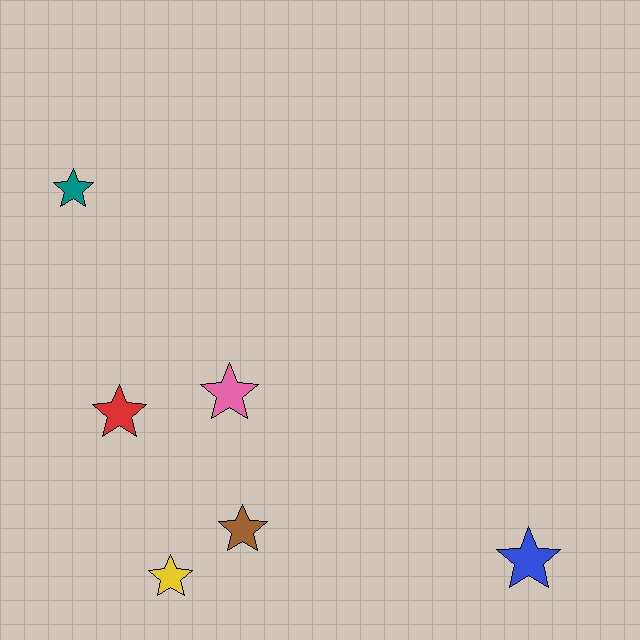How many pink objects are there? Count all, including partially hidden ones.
There is 1 pink object.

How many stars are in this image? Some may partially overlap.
There are 6 stars.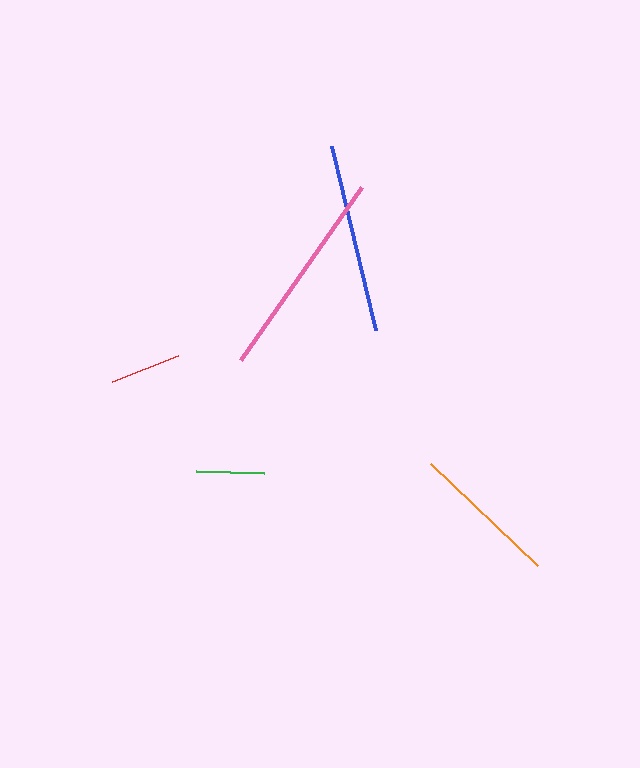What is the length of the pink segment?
The pink segment is approximately 211 pixels long.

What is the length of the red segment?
The red segment is approximately 71 pixels long.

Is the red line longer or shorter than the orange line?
The orange line is longer than the red line.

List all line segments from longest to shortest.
From longest to shortest: pink, blue, orange, red, green.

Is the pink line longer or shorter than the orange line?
The pink line is longer than the orange line.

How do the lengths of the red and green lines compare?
The red and green lines are approximately the same length.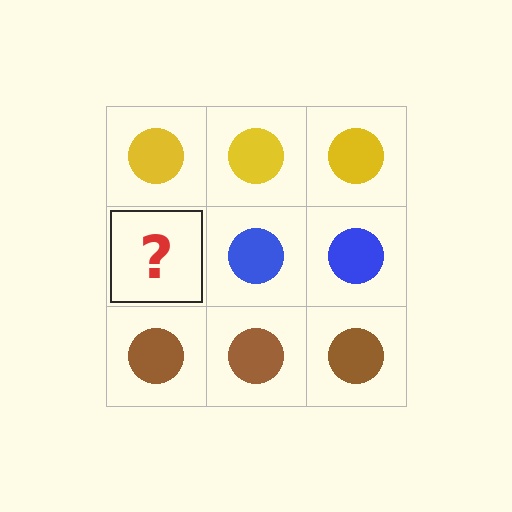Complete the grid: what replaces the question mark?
The question mark should be replaced with a blue circle.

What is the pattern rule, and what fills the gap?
The rule is that each row has a consistent color. The gap should be filled with a blue circle.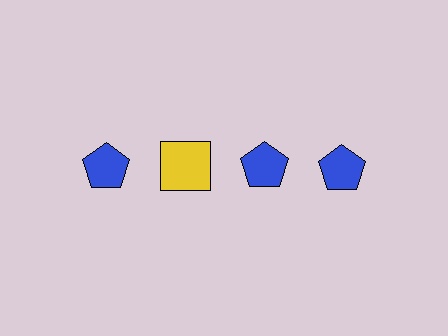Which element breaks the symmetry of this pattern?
The yellow square in the top row, second from left column breaks the symmetry. All other shapes are blue pentagons.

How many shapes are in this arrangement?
There are 4 shapes arranged in a grid pattern.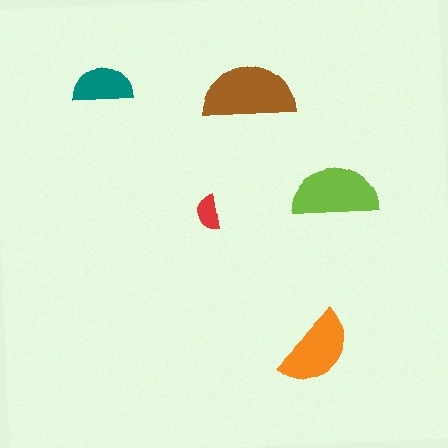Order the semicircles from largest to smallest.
the brown one, the lime one, the orange one, the teal one, the red one.